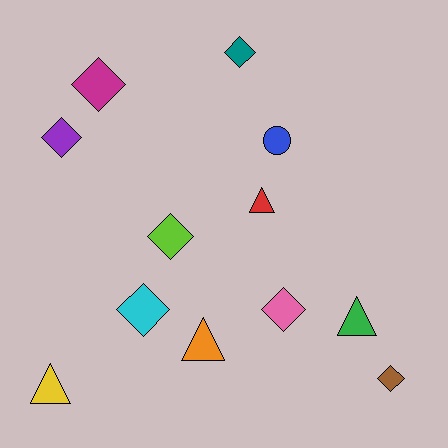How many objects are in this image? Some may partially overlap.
There are 12 objects.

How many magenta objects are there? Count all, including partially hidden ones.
There is 1 magenta object.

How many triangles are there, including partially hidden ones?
There are 4 triangles.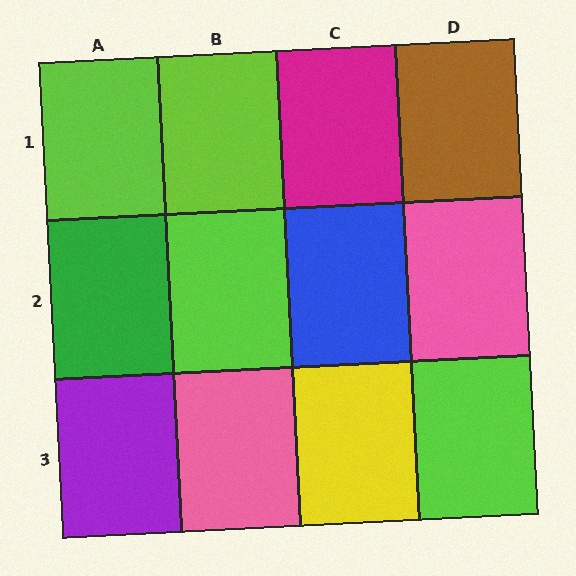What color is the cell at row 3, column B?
Pink.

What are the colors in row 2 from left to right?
Green, lime, blue, pink.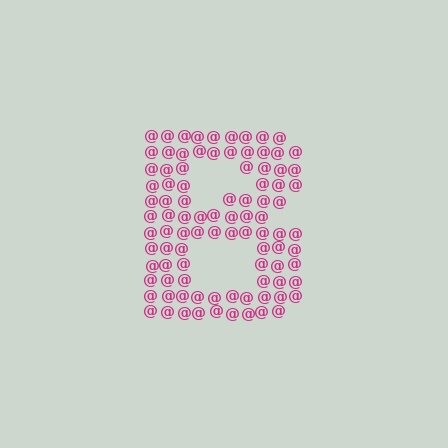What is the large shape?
The large shape is the letter B.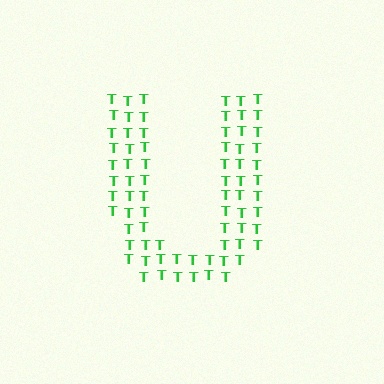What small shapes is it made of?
It is made of small letter T's.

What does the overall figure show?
The overall figure shows the letter U.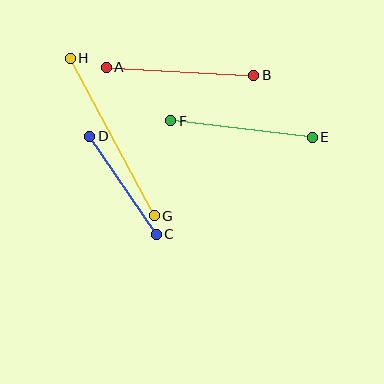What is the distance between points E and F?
The distance is approximately 143 pixels.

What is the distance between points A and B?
The distance is approximately 148 pixels.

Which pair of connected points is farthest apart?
Points G and H are farthest apart.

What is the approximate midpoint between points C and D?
The midpoint is at approximately (123, 185) pixels.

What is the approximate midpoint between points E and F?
The midpoint is at approximately (242, 129) pixels.